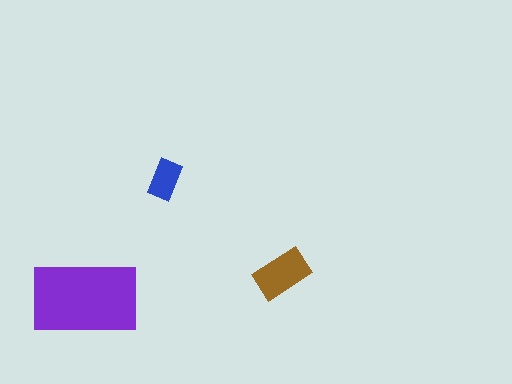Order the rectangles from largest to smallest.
the purple one, the brown one, the blue one.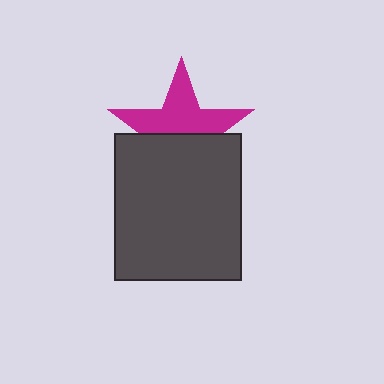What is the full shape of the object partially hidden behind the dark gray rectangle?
The partially hidden object is a magenta star.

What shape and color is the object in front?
The object in front is a dark gray rectangle.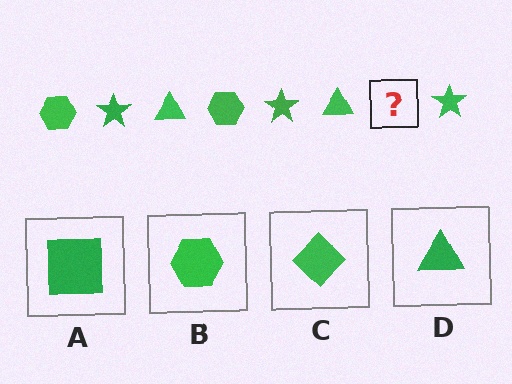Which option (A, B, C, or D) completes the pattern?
B.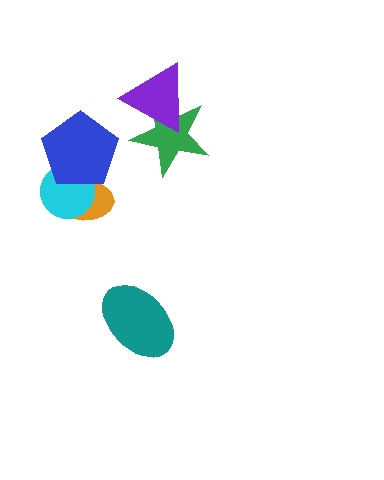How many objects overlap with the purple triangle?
1 object overlaps with the purple triangle.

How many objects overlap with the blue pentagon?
2 objects overlap with the blue pentagon.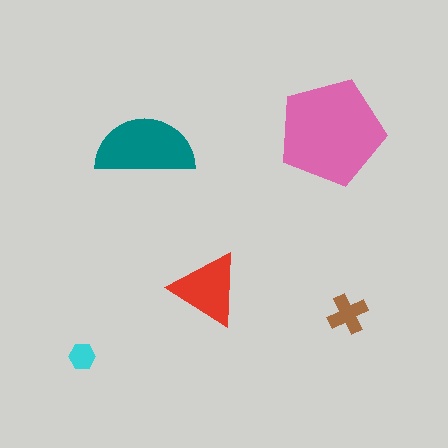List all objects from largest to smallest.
The pink pentagon, the teal semicircle, the red triangle, the brown cross, the cyan hexagon.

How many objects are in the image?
There are 5 objects in the image.